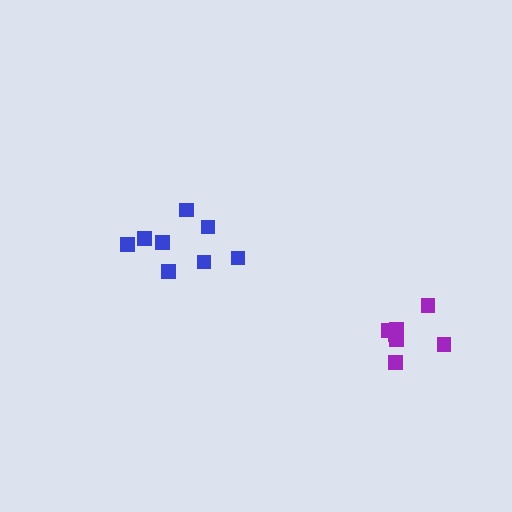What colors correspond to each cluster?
The clusters are colored: purple, blue.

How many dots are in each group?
Group 1: 7 dots, Group 2: 8 dots (15 total).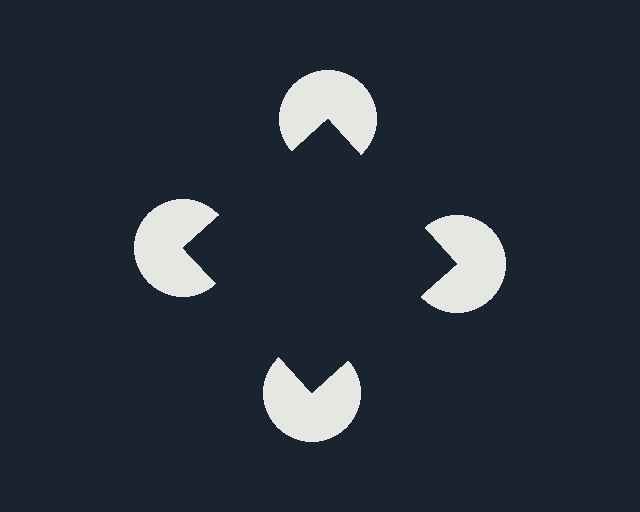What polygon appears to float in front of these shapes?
An illusory square — its edges are inferred from the aligned wedge cuts in the pac-man discs, not physically drawn.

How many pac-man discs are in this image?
There are 4 — one at each vertex of the illusory square.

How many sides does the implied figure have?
4 sides.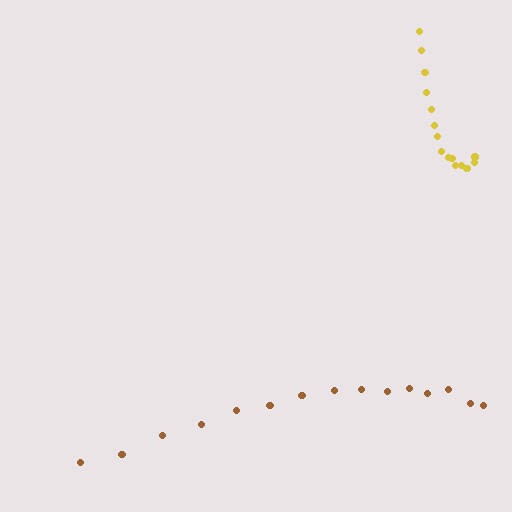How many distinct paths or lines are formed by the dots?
There are 2 distinct paths.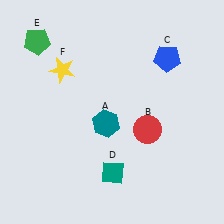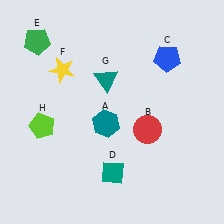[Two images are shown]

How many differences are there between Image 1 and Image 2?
There are 2 differences between the two images.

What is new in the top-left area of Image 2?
A teal triangle (G) was added in the top-left area of Image 2.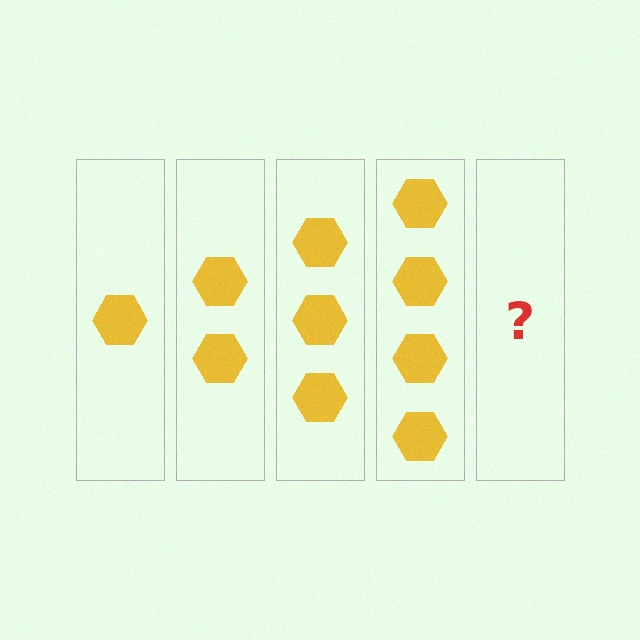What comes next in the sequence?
The next element should be 5 hexagons.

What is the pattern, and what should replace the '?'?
The pattern is that each step adds one more hexagon. The '?' should be 5 hexagons.